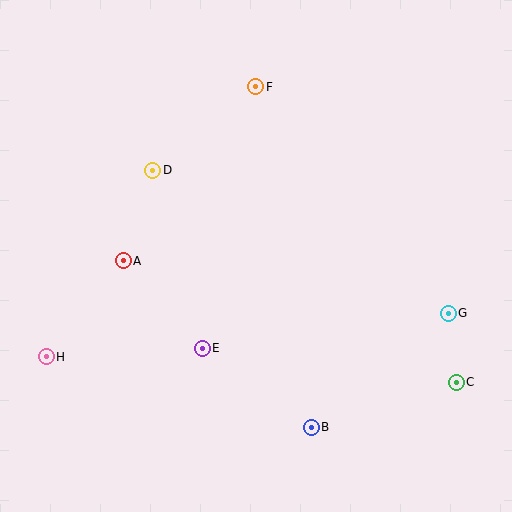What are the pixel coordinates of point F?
Point F is at (256, 87).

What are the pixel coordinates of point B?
Point B is at (311, 427).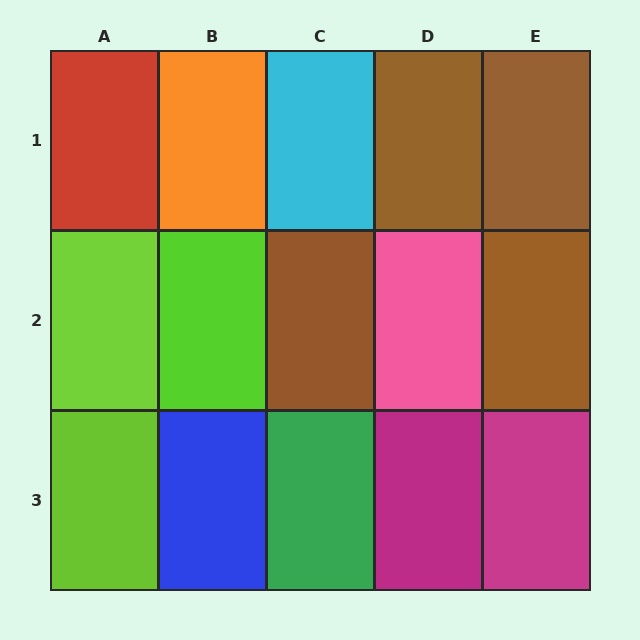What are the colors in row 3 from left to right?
Lime, blue, green, magenta, magenta.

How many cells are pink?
1 cell is pink.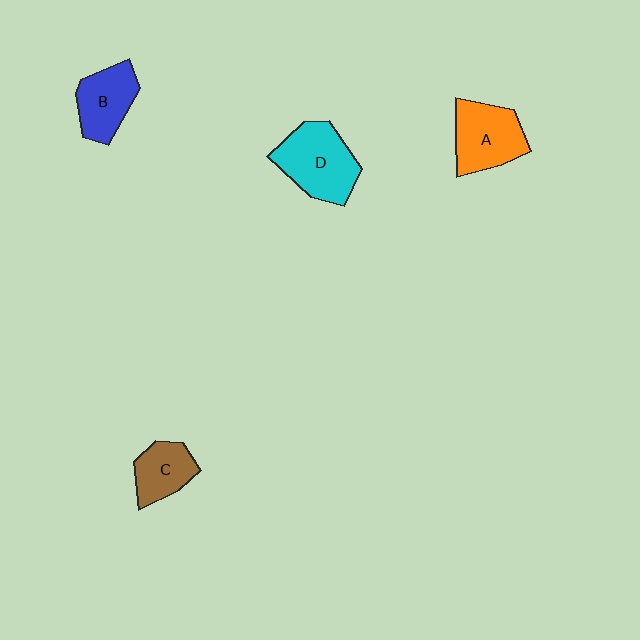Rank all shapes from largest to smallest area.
From largest to smallest: D (cyan), A (orange), B (blue), C (brown).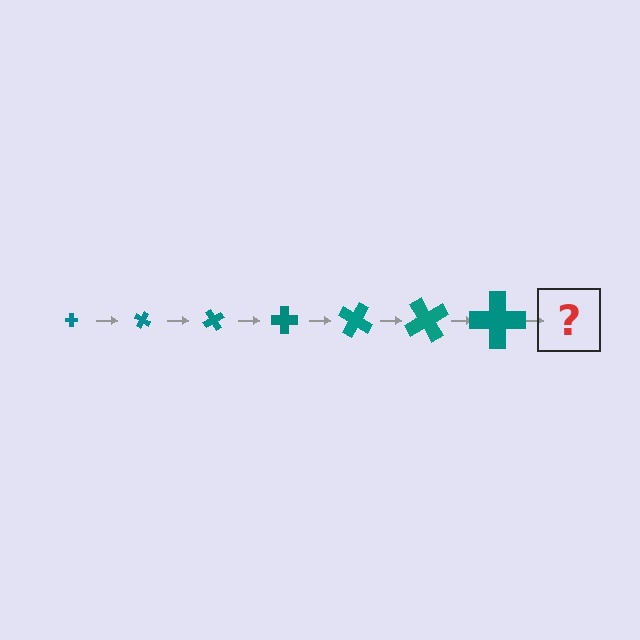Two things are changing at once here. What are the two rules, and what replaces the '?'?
The two rules are that the cross grows larger each step and it rotates 30 degrees each step. The '?' should be a cross, larger than the previous one and rotated 210 degrees from the start.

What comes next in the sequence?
The next element should be a cross, larger than the previous one and rotated 210 degrees from the start.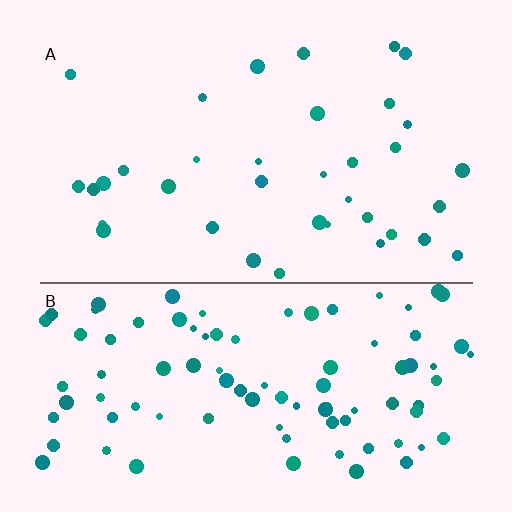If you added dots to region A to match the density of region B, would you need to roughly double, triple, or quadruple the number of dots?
Approximately triple.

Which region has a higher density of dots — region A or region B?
B (the bottom).